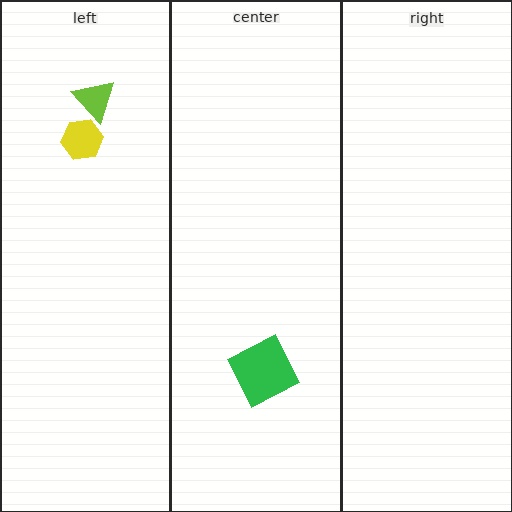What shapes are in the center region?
The green square.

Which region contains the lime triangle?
The left region.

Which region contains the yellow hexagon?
The left region.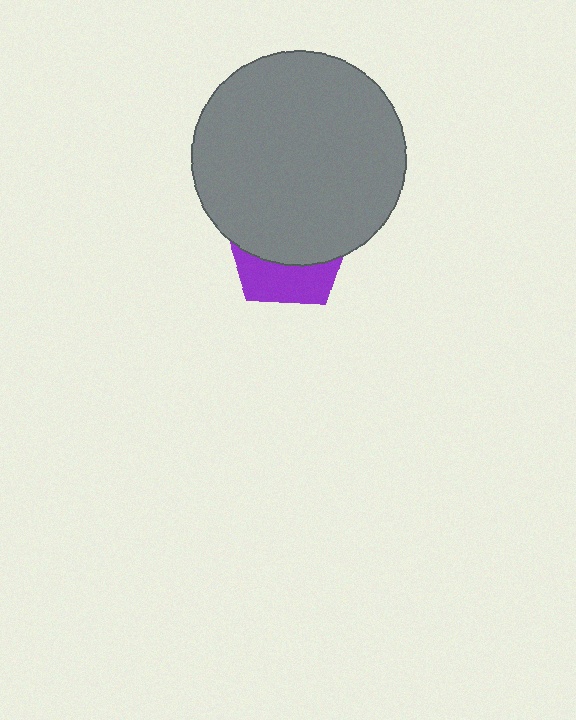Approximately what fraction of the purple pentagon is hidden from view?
Roughly 63% of the purple pentagon is hidden behind the gray circle.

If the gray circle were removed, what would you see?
You would see the complete purple pentagon.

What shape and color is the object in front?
The object in front is a gray circle.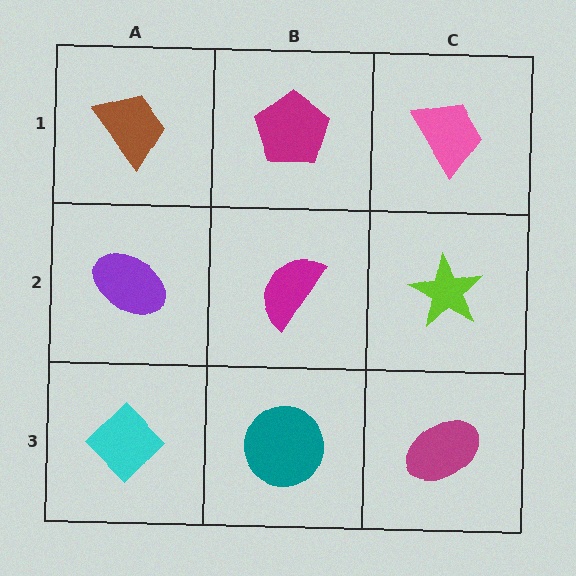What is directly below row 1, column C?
A lime star.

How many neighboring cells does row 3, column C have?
2.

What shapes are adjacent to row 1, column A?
A purple ellipse (row 2, column A), a magenta pentagon (row 1, column B).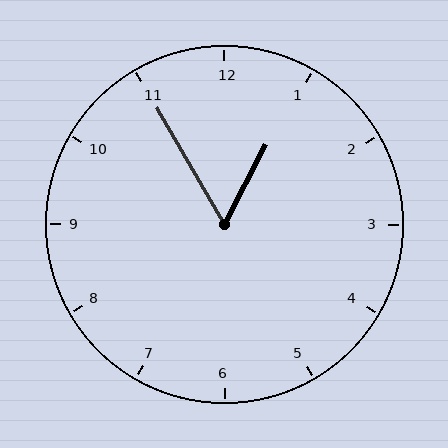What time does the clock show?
12:55.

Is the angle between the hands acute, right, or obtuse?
It is acute.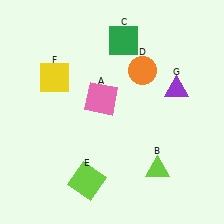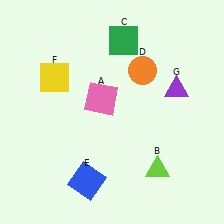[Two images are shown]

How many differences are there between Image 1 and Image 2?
There is 1 difference between the two images.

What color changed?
The square (E) changed from lime in Image 1 to blue in Image 2.